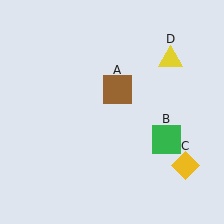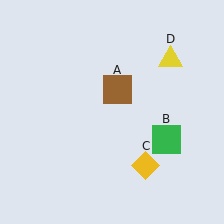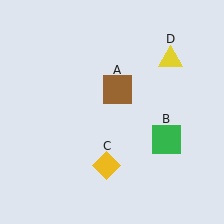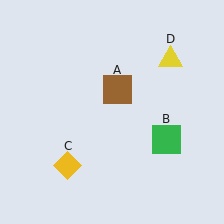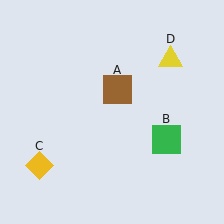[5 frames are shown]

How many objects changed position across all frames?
1 object changed position: yellow diamond (object C).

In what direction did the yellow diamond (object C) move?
The yellow diamond (object C) moved left.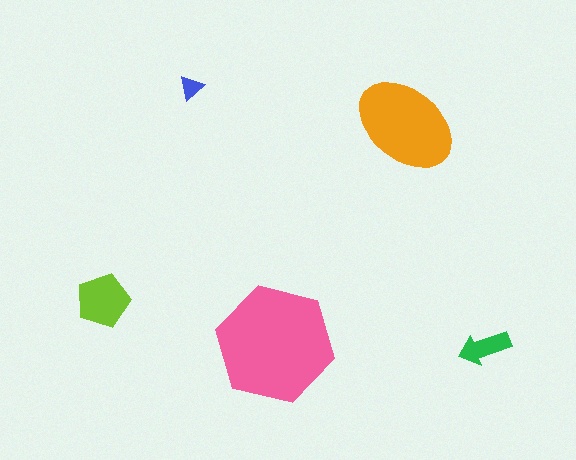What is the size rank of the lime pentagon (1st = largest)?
3rd.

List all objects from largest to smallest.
The pink hexagon, the orange ellipse, the lime pentagon, the green arrow, the blue triangle.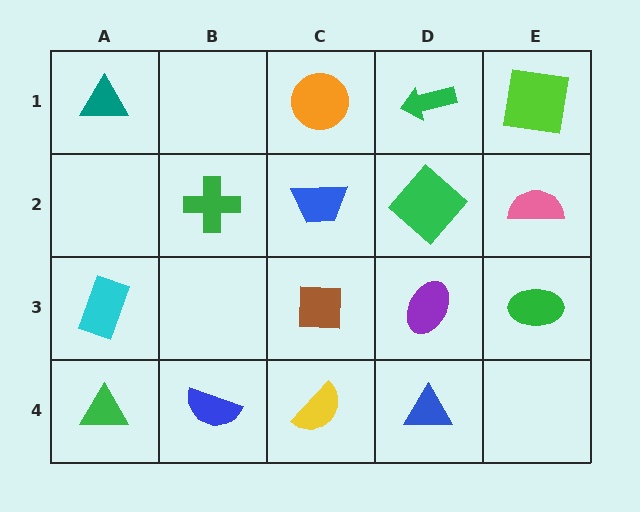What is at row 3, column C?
A brown square.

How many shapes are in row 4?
4 shapes.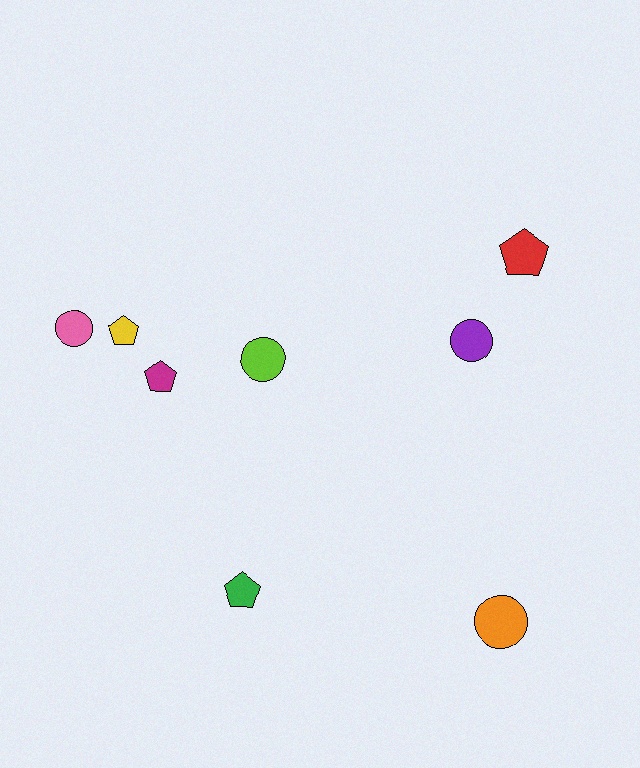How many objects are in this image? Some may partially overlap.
There are 8 objects.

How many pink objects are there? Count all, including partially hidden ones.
There is 1 pink object.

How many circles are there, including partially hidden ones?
There are 4 circles.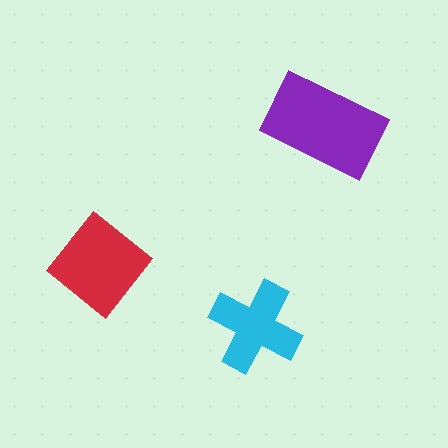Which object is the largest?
The purple rectangle.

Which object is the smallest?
The cyan cross.